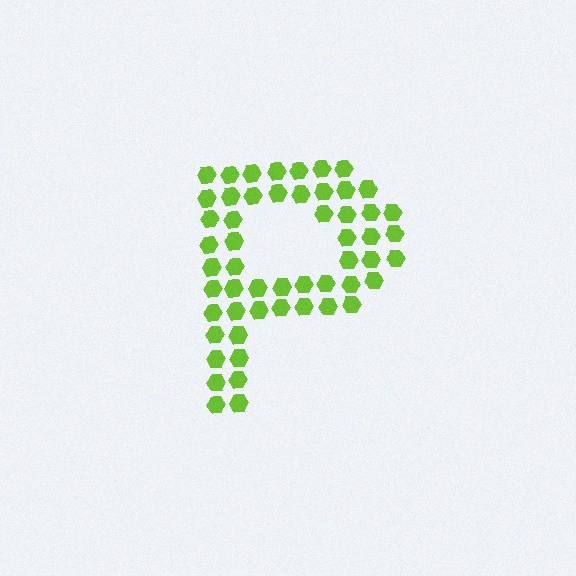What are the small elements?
The small elements are hexagons.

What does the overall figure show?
The overall figure shows the letter P.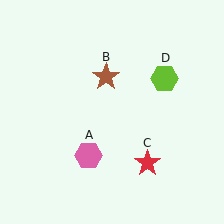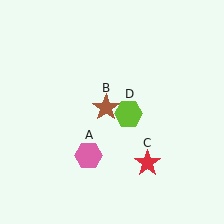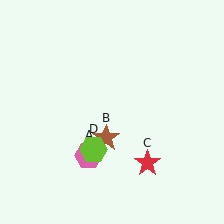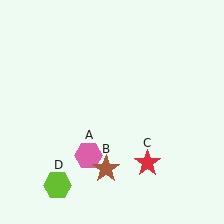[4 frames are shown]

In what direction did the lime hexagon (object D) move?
The lime hexagon (object D) moved down and to the left.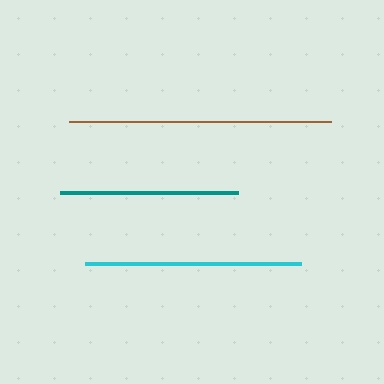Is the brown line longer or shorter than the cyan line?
The brown line is longer than the cyan line.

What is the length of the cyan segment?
The cyan segment is approximately 216 pixels long.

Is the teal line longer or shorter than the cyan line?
The cyan line is longer than the teal line.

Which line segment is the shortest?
The teal line is the shortest at approximately 178 pixels.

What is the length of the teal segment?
The teal segment is approximately 178 pixels long.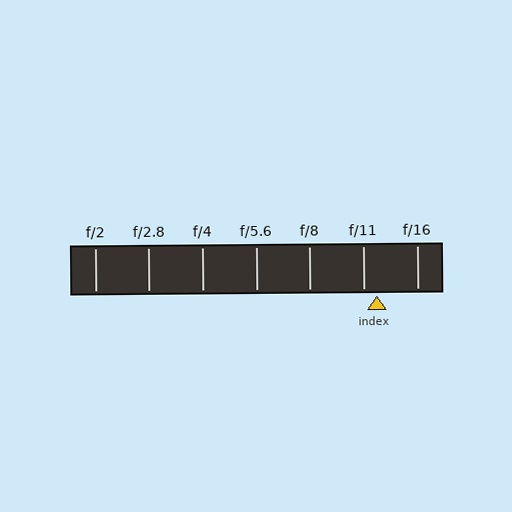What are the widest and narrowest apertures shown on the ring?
The widest aperture shown is f/2 and the narrowest is f/16.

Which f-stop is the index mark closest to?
The index mark is closest to f/11.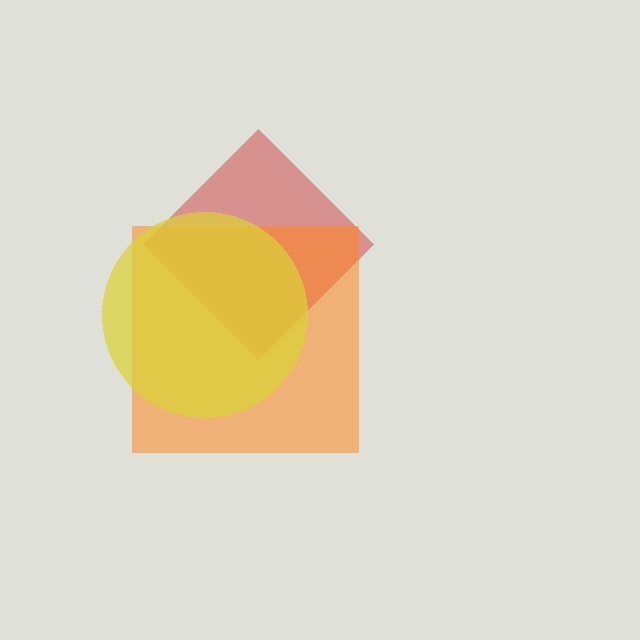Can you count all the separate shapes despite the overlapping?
Yes, there are 3 separate shapes.